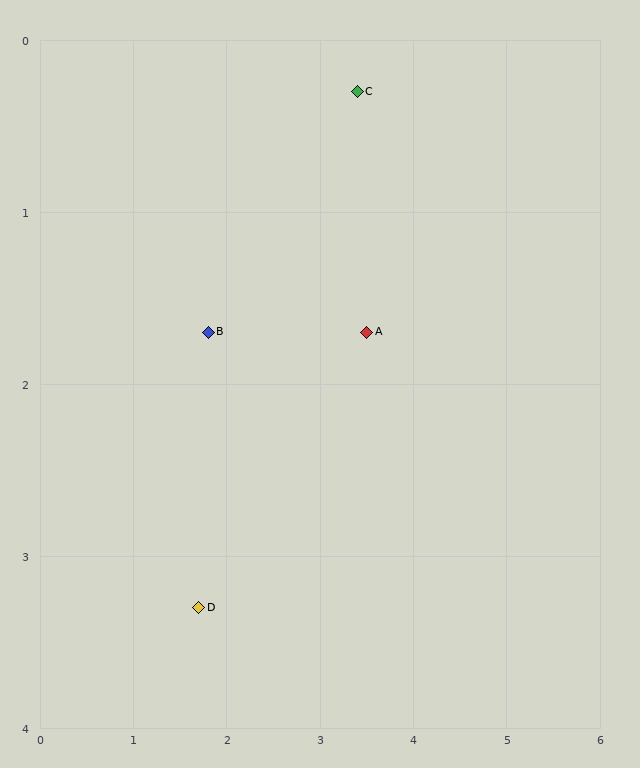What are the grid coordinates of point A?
Point A is at approximately (3.5, 1.7).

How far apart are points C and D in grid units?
Points C and D are about 3.4 grid units apart.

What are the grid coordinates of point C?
Point C is at approximately (3.4, 0.3).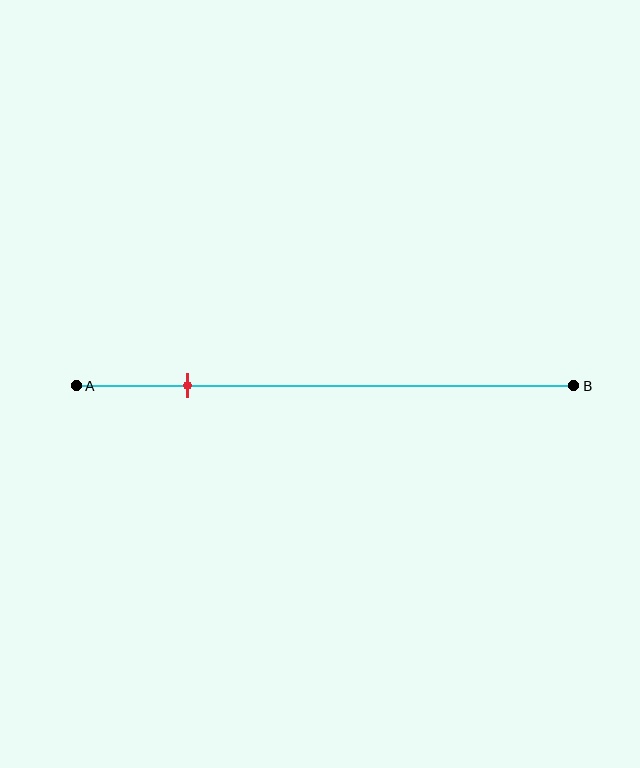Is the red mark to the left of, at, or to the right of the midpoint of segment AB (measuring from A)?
The red mark is to the left of the midpoint of segment AB.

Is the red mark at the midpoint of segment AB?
No, the mark is at about 20% from A, not at the 50% midpoint.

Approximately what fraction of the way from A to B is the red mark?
The red mark is approximately 20% of the way from A to B.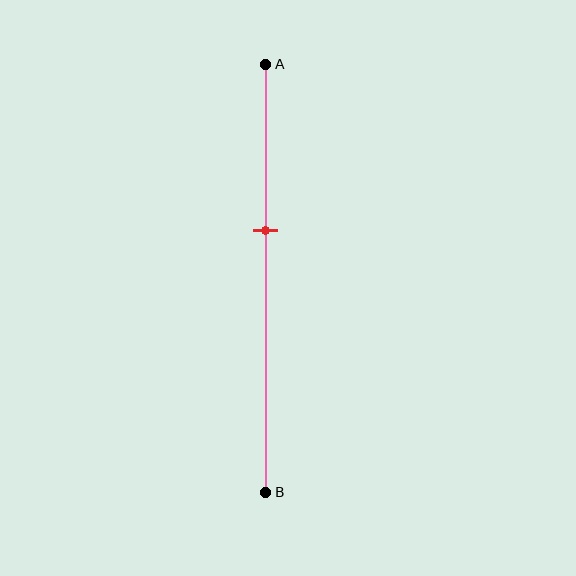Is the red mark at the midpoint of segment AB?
No, the mark is at about 40% from A, not at the 50% midpoint.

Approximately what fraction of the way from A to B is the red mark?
The red mark is approximately 40% of the way from A to B.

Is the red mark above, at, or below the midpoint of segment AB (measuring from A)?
The red mark is above the midpoint of segment AB.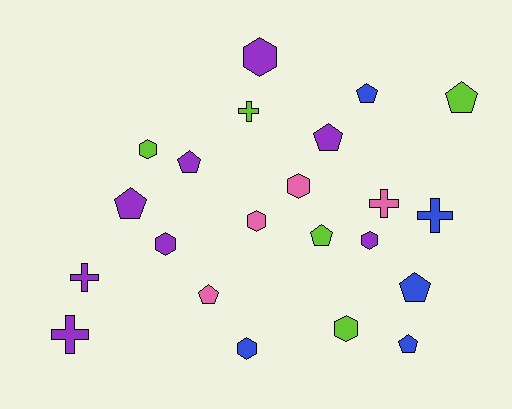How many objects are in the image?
There are 22 objects.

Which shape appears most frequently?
Pentagon, with 9 objects.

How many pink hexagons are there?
There are 2 pink hexagons.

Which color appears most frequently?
Purple, with 8 objects.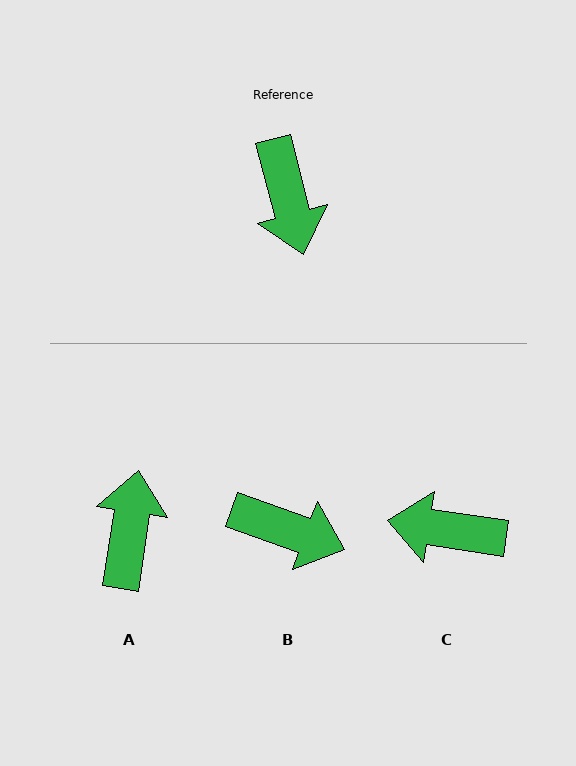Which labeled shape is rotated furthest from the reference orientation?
A, about 157 degrees away.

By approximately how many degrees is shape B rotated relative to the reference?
Approximately 55 degrees counter-clockwise.